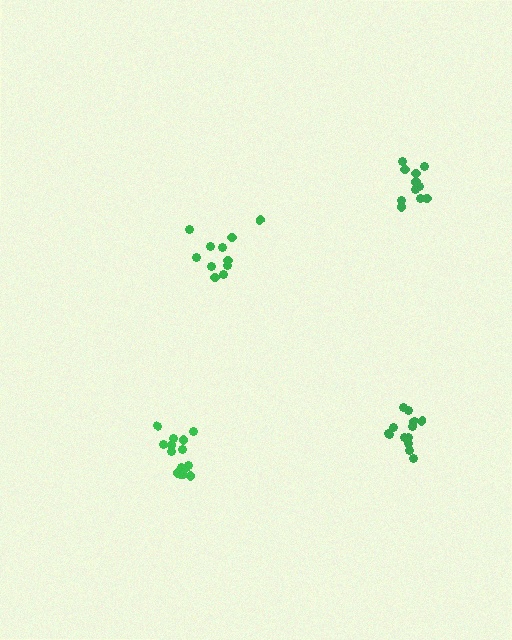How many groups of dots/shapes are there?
There are 4 groups.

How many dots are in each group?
Group 1: 11 dots, Group 2: 11 dots, Group 3: 15 dots, Group 4: 14 dots (51 total).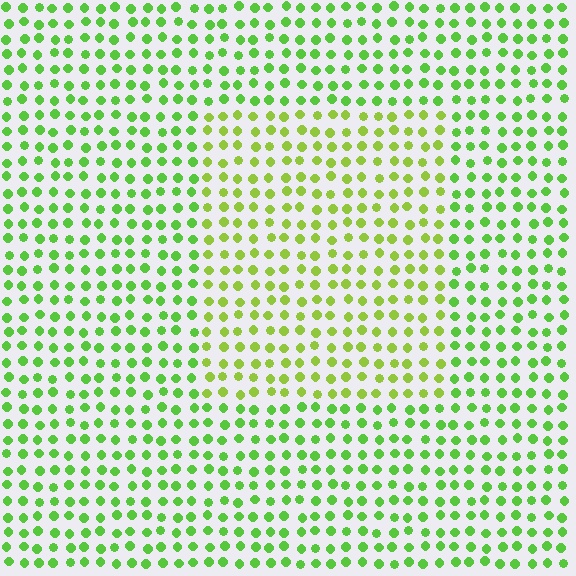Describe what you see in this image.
The image is filled with small lime elements in a uniform arrangement. A rectangle-shaped region is visible where the elements are tinted to a slightly different hue, forming a subtle color boundary.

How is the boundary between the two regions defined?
The boundary is defined purely by a slight shift in hue (about 25 degrees). Spacing, size, and orientation are identical on both sides.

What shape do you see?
I see a rectangle.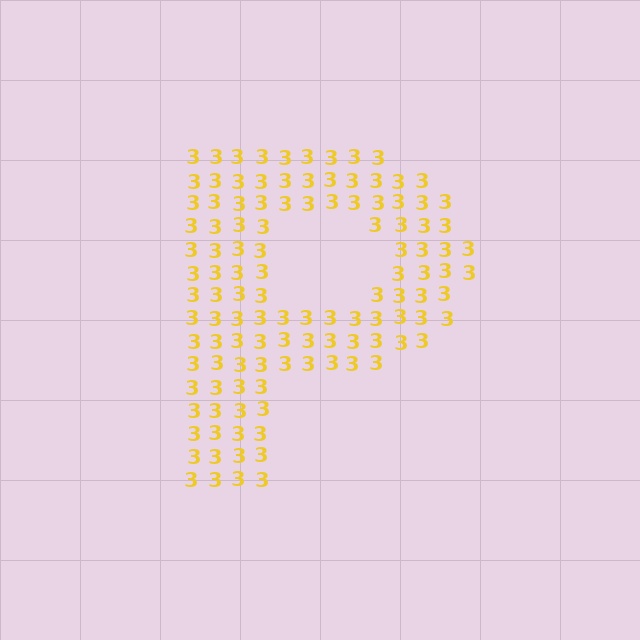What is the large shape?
The large shape is the letter P.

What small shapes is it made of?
It is made of small digit 3's.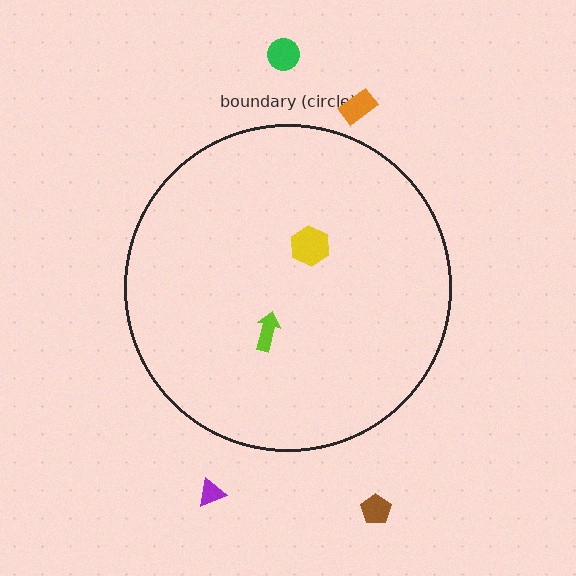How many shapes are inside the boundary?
2 inside, 4 outside.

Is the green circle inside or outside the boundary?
Outside.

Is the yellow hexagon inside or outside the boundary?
Inside.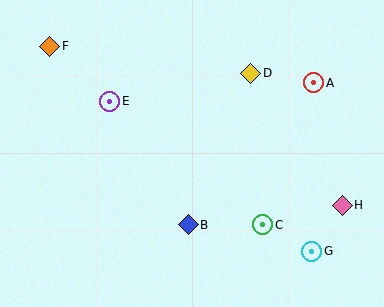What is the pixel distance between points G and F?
The distance between G and F is 333 pixels.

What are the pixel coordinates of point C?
Point C is at (263, 225).